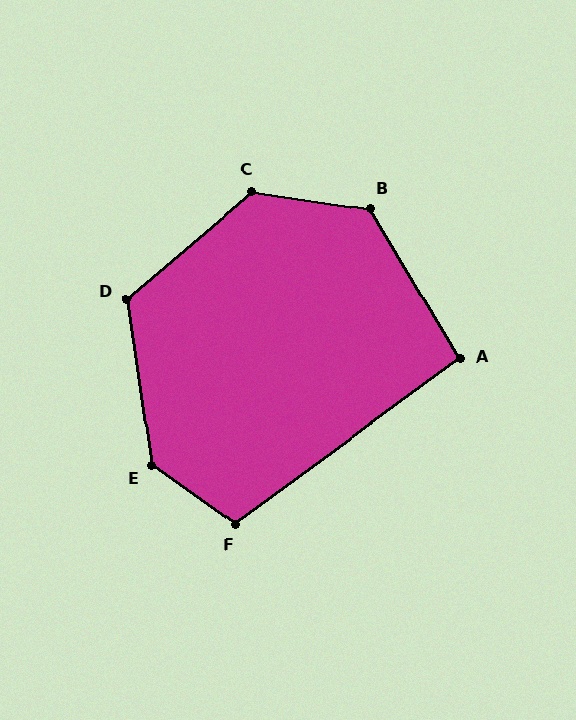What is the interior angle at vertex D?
Approximately 122 degrees (obtuse).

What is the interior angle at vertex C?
Approximately 131 degrees (obtuse).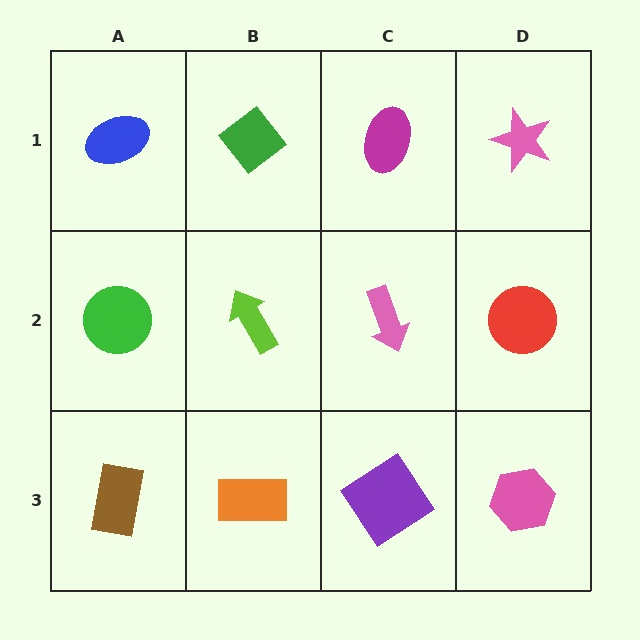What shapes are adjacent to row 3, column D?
A red circle (row 2, column D), a purple diamond (row 3, column C).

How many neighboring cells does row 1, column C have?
3.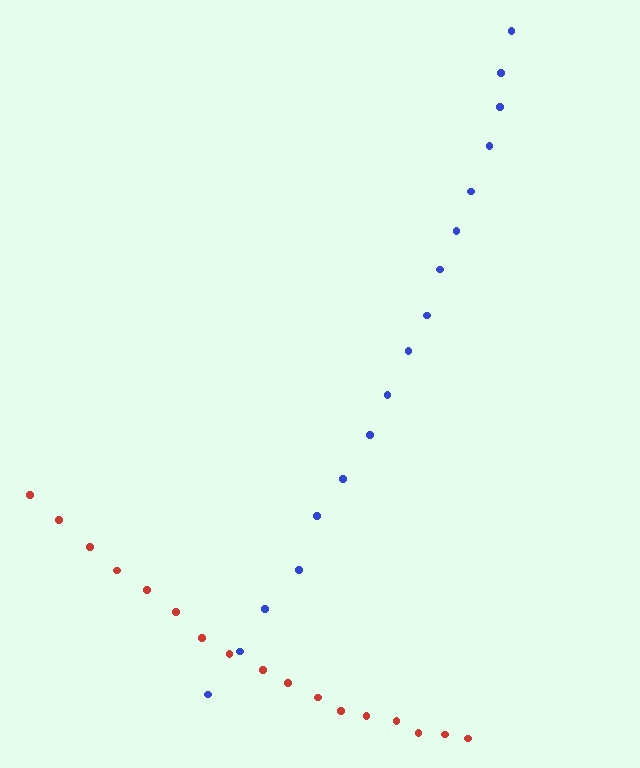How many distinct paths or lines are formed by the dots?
There are 2 distinct paths.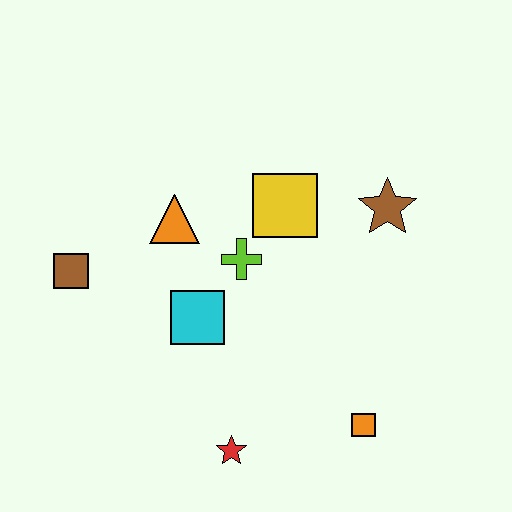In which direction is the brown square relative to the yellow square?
The brown square is to the left of the yellow square.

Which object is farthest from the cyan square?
The brown star is farthest from the cyan square.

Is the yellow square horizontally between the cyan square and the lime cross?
No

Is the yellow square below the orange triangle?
No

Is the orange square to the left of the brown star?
Yes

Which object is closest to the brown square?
The orange triangle is closest to the brown square.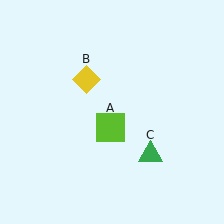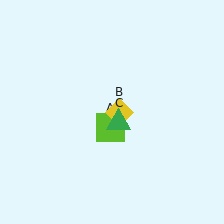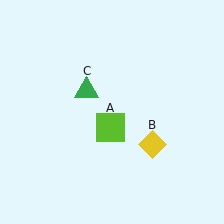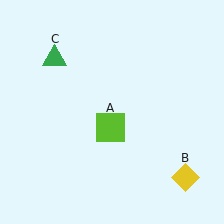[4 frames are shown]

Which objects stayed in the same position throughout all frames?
Lime square (object A) remained stationary.